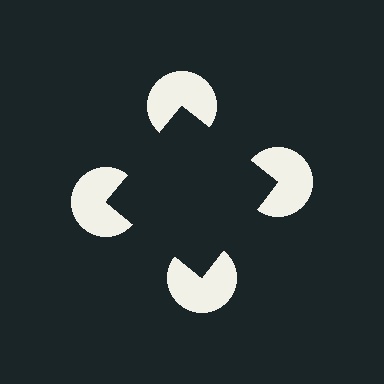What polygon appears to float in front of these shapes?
An illusory square — its edges are inferred from the aligned wedge cuts in the pac-man discs, not physically drawn.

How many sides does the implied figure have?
4 sides.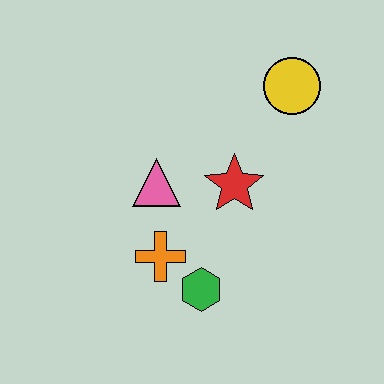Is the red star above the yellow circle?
No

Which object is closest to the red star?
The pink triangle is closest to the red star.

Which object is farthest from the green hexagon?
The yellow circle is farthest from the green hexagon.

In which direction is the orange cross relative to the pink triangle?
The orange cross is below the pink triangle.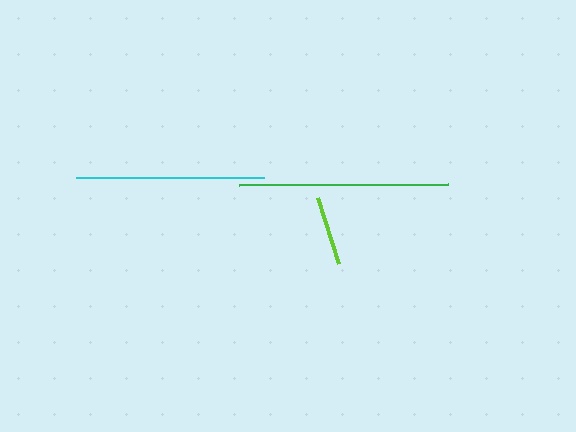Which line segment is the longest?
The green line is the longest at approximately 209 pixels.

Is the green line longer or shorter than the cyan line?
The green line is longer than the cyan line.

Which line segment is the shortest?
The lime line is the shortest at approximately 69 pixels.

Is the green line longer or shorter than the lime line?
The green line is longer than the lime line.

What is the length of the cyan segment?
The cyan segment is approximately 189 pixels long.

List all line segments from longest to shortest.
From longest to shortest: green, cyan, lime.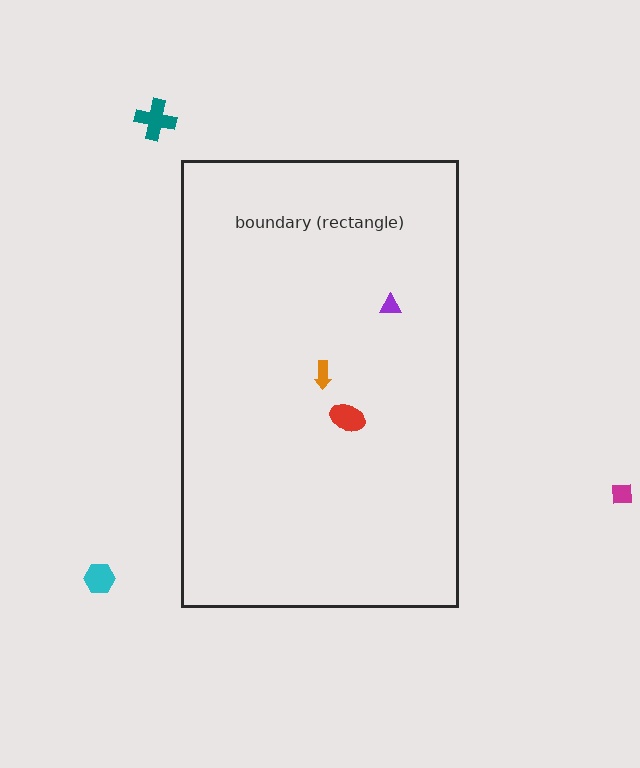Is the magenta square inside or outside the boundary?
Outside.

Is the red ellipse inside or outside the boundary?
Inside.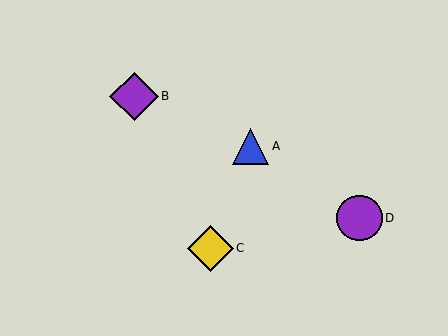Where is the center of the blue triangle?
The center of the blue triangle is at (251, 146).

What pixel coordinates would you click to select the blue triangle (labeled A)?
Click at (251, 146) to select the blue triangle A.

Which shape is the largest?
The purple diamond (labeled B) is the largest.